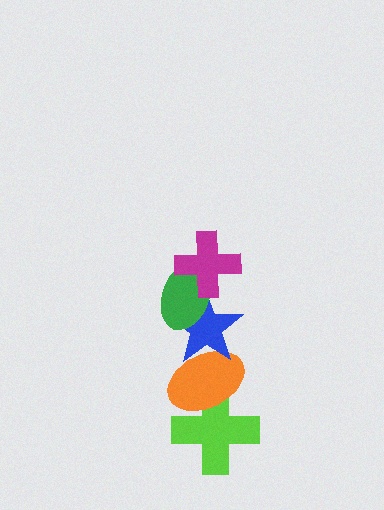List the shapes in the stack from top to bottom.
From top to bottom: the magenta cross, the green ellipse, the blue star, the orange ellipse, the lime cross.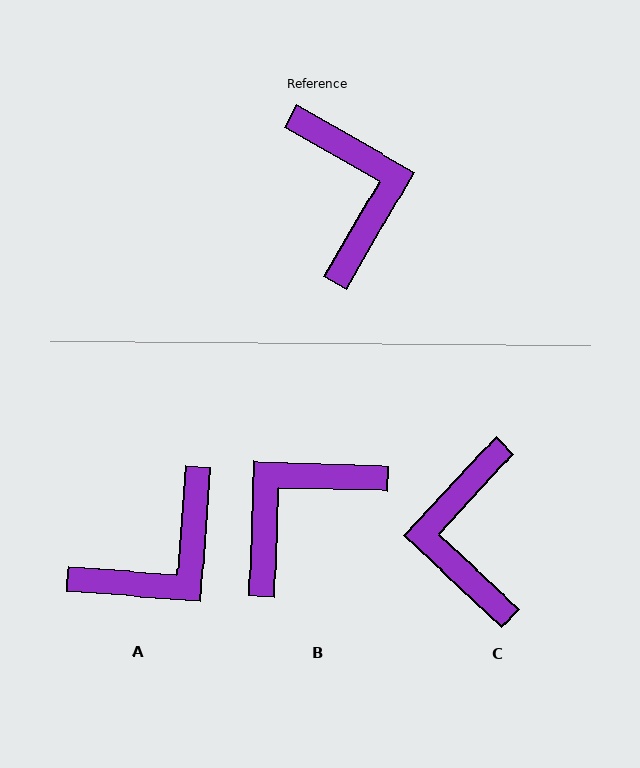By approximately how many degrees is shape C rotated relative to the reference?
Approximately 167 degrees counter-clockwise.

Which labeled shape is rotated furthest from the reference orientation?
C, about 167 degrees away.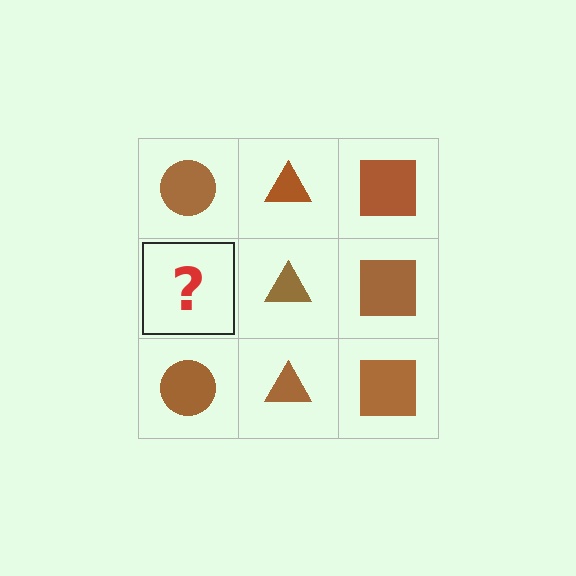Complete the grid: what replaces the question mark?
The question mark should be replaced with a brown circle.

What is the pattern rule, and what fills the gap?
The rule is that each column has a consistent shape. The gap should be filled with a brown circle.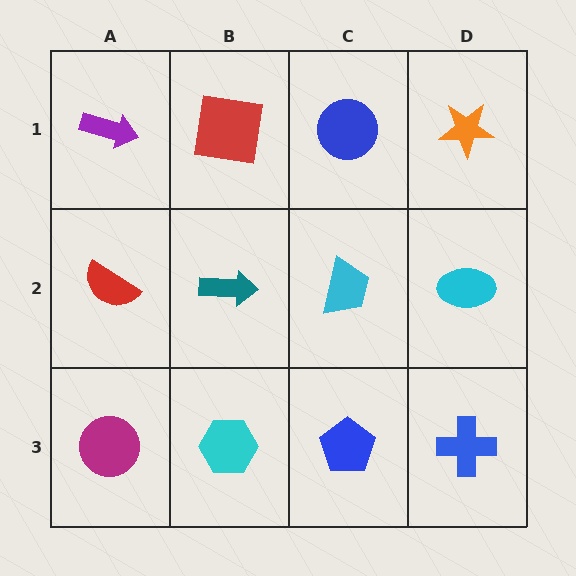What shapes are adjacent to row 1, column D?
A cyan ellipse (row 2, column D), a blue circle (row 1, column C).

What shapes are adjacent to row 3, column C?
A cyan trapezoid (row 2, column C), a cyan hexagon (row 3, column B), a blue cross (row 3, column D).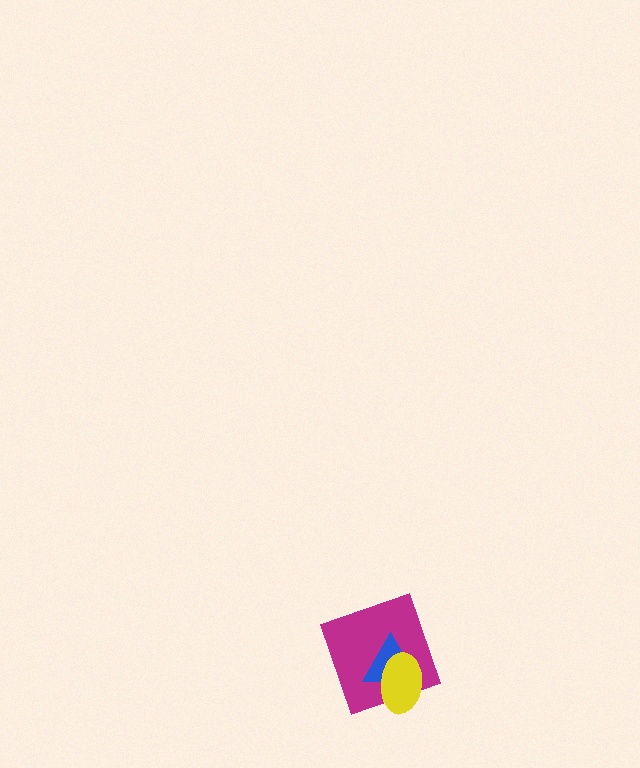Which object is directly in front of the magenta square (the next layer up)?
The blue triangle is directly in front of the magenta square.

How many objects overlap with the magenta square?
2 objects overlap with the magenta square.